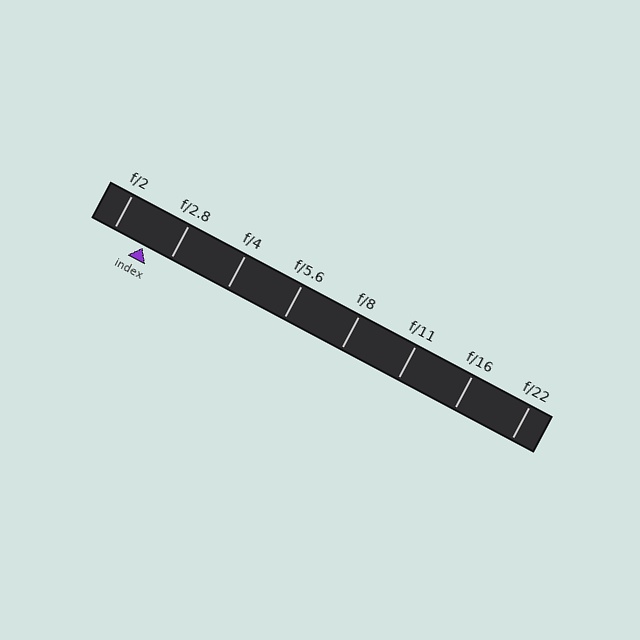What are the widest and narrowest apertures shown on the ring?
The widest aperture shown is f/2 and the narrowest is f/22.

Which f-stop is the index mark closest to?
The index mark is closest to f/2.8.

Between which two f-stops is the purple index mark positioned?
The index mark is between f/2 and f/2.8.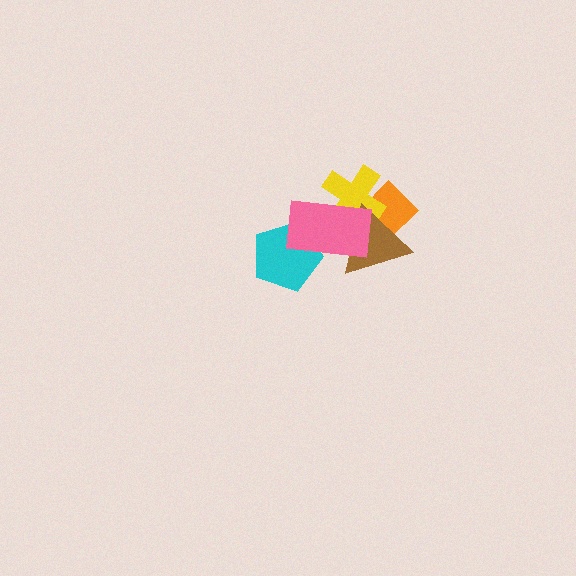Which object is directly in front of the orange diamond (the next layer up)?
The yellow cross is directly in front of the orange diamond.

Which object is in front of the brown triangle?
The pink rectangle is in front of the brown triangle.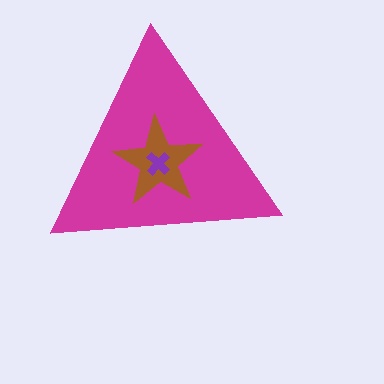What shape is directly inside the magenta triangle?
The brown star.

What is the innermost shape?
The purple cross.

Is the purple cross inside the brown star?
Yes.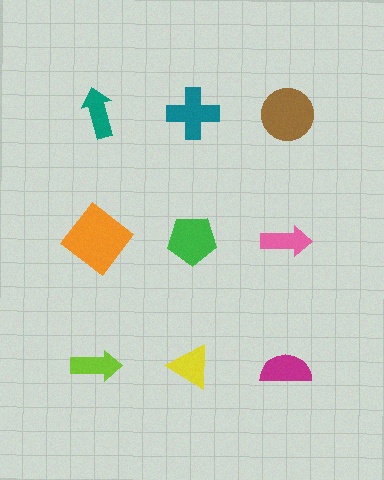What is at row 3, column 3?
A magenta semicircle.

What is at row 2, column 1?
An orange diamond.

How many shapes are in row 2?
3 shapes.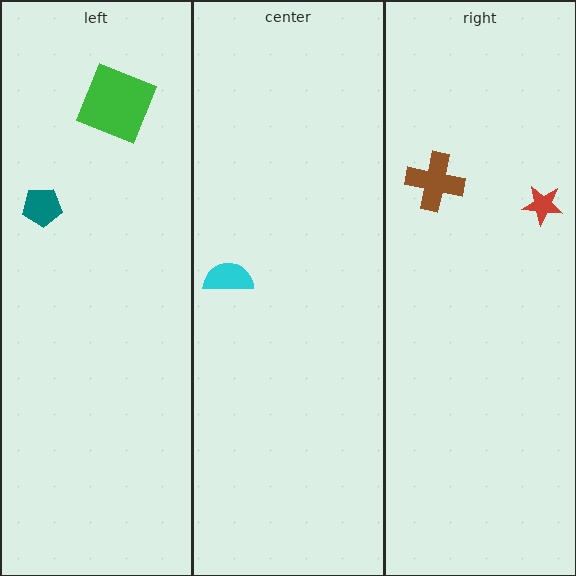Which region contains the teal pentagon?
The left region.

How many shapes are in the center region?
1.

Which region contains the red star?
The right region.